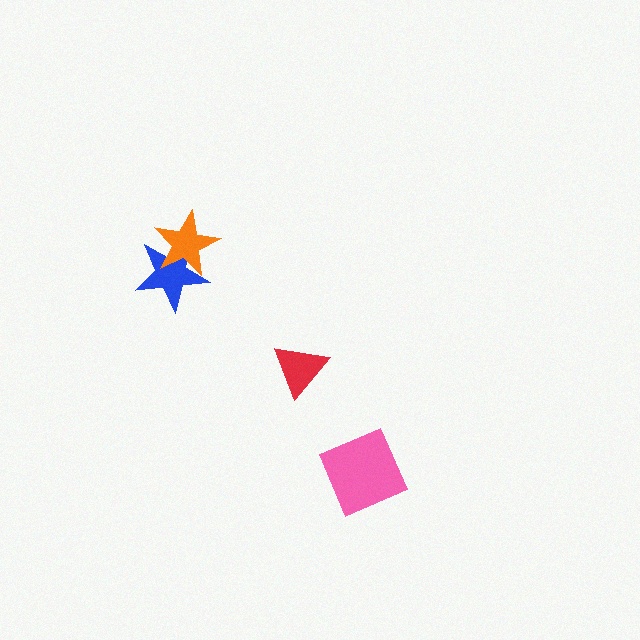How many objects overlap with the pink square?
0 objects overlap with the pink square.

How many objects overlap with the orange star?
1 object overlaps with the orange star.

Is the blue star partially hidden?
Yes, it is partially covered by another shape.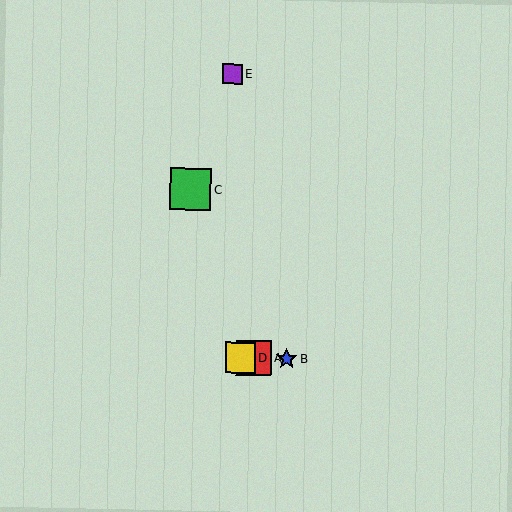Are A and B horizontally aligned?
Yes, both are at y≈358.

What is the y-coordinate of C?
Object C is at y≈189.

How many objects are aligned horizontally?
3 objects (A, B, D) are aligned horizontally.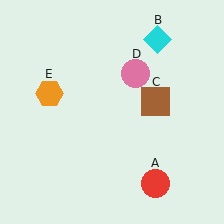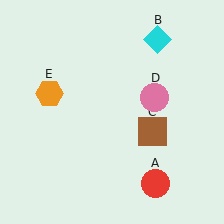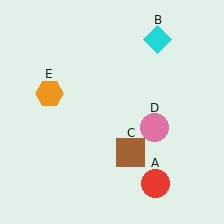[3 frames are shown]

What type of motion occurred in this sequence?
The brown square (object C), pink circle (object D) rotated clockwise around the center of the scene.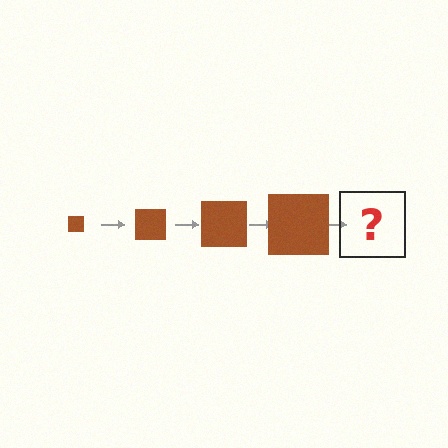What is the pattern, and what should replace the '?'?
The pattern is that the square gets progressively larger each step. The '?' should be a brown square, larger than the previous one.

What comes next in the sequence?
The next element should be a brown square, larger than the previous one.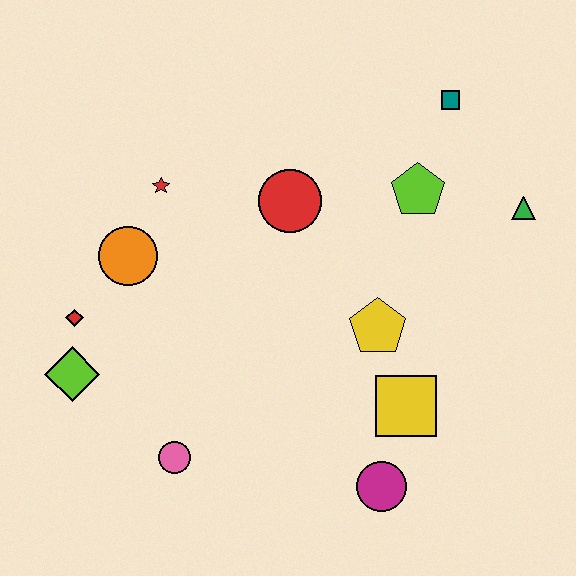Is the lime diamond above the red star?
No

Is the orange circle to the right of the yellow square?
No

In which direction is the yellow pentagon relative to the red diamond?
The yellow pentagon is to the right of the red diamond.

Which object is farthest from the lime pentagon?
The lime diamond is farthest from the lime pentagon.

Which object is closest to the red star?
The orange circle is closest to the red star.